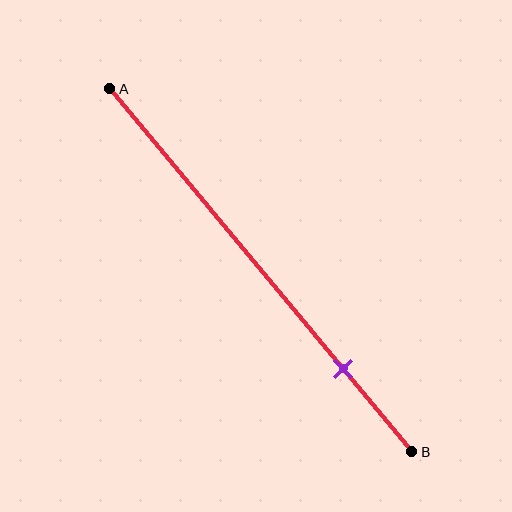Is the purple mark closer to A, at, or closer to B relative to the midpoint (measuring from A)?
The purple mark is closer to point B than the midpoint of segment AB.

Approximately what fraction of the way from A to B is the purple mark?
The purple mark is approximately 75% of the way from A to B.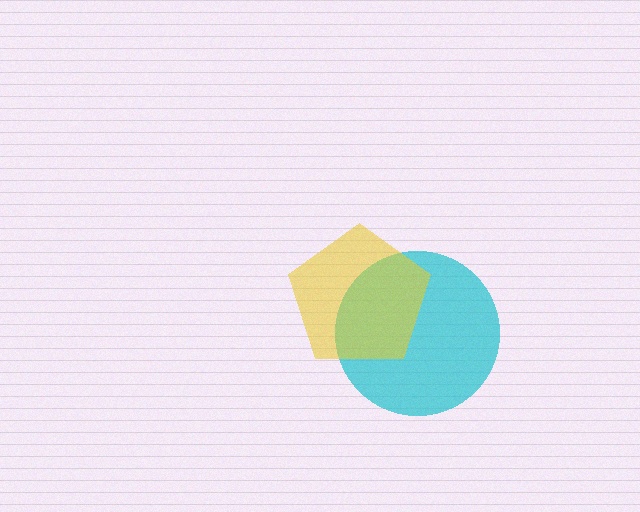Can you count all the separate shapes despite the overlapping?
Yes, there are 2 separate shapes.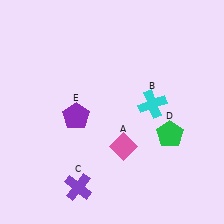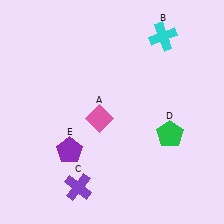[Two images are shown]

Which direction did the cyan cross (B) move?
The cyan cross (B) moved up.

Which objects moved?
The objects that moved are: the pink diamond (A), the cyan cross (B), the purple pentagon (E).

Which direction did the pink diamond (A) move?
The pink diamond (A) moved up.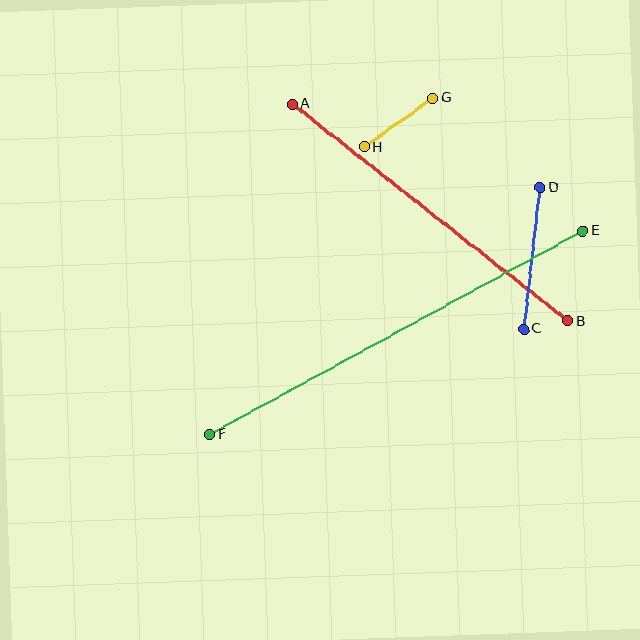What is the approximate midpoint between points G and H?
The midpoint is at approximately (398, 123) pixels.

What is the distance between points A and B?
The distance is approximately 350 pixels.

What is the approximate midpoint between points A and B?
The midpoint is at approximately (430, 213) pixels.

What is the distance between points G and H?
The distance is approximately 84 pixels.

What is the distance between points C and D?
The distance is approximately 143 pixels.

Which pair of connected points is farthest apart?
Points E and F are farthest apart.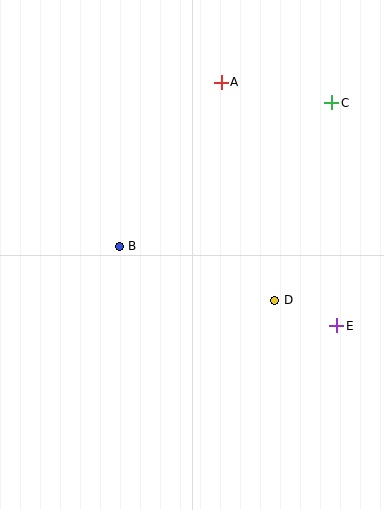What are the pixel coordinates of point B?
Point B is at (119, 246).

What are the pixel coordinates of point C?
Point C is at (332, 103).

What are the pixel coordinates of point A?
Point A is at (221, 82).